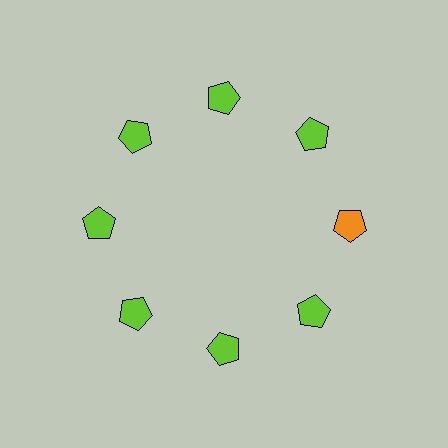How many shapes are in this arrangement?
There are 8 shapes arranged in a ring pattern.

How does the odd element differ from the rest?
It has a different color: orange instead of lime.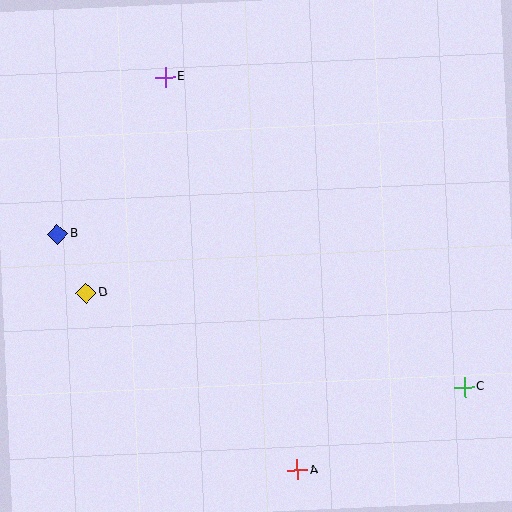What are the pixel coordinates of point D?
Point D is at (86, 293).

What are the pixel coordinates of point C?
Point C is at (464, 387).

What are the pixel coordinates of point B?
Point B is at (58, 234).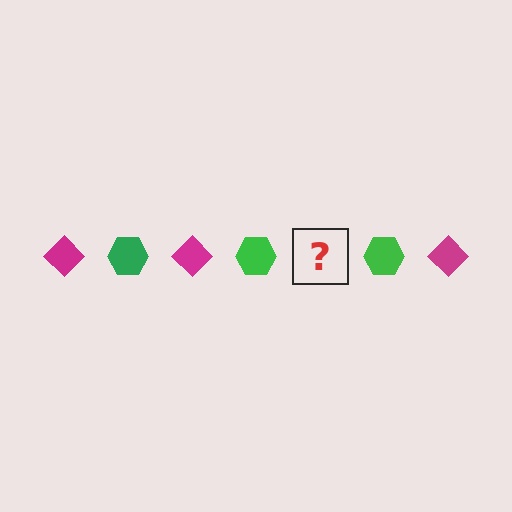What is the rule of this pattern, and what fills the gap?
The rule is that the pattern alternates between magenta diamond and green hexagon. The gap should be filled with a magenta diamond.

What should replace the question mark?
The question mark should be replaced with a magenta diamond.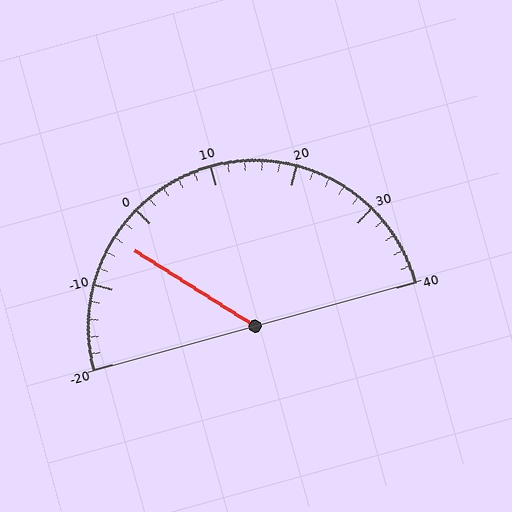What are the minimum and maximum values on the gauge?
The gauge ranges from -20 to 40.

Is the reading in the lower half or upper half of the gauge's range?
The reading is in the lower half of the range (-20 to 40).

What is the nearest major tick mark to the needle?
The nearest major tick mark is 0.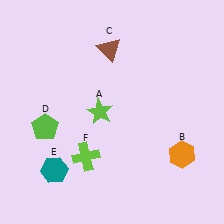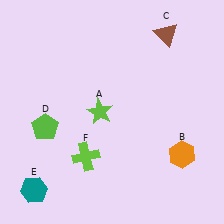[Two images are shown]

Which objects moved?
The objects that moved are: the brown triangle (C), the teal hexagon (E).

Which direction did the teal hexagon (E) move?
The teal hexagon (E) moved left.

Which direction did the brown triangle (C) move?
The brown triangle (C) moved right.